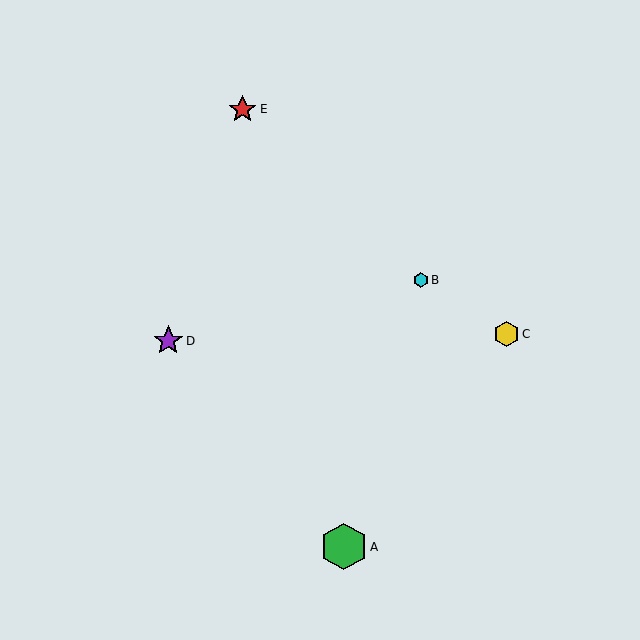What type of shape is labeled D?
Shape D is a purple star.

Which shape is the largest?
The green hexagon (labeled A) is the largest.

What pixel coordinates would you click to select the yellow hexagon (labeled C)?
Click at (506, 334) to select the yellow hexagon C.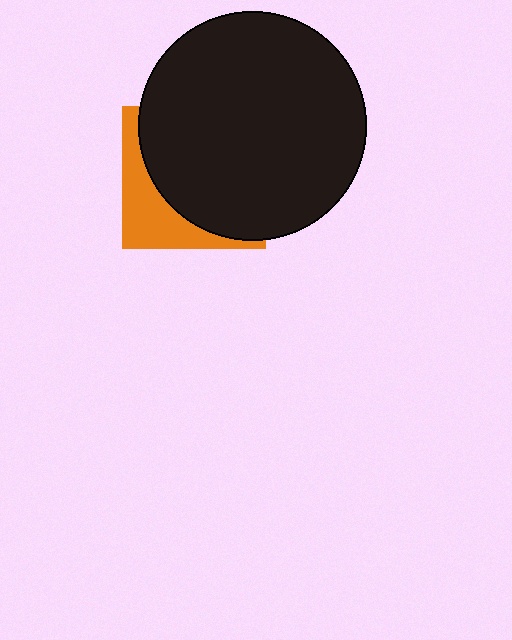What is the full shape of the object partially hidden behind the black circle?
The partially hidden object is an orange square.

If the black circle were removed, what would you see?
You would see the complete orange square.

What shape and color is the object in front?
The object in front is a black circle.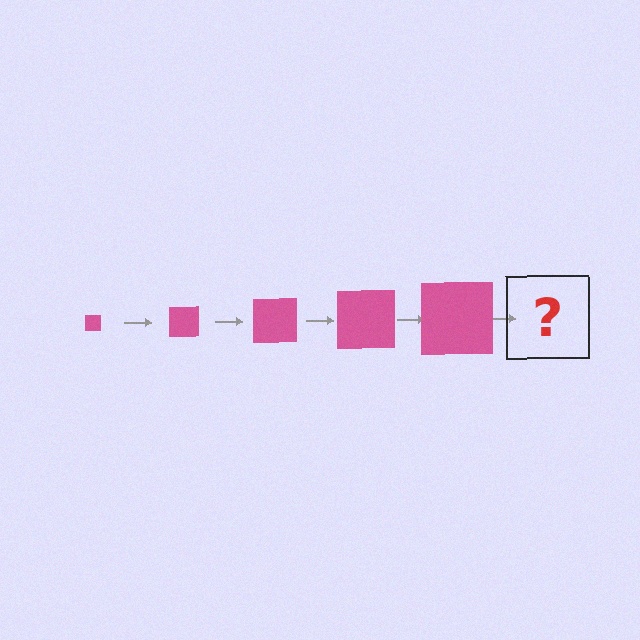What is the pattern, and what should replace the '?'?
The pattern is that the square gets progressively larger each step. The '?' should be a pink square, larger than the previous one.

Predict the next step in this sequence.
The next step is a pink square, larger than the previous one.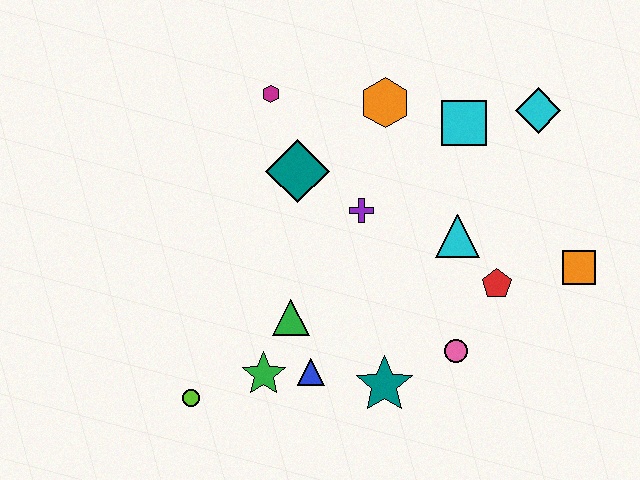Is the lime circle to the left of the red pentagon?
Yes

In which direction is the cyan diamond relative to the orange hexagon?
The cyan diamond is to the right of the orange hexagon.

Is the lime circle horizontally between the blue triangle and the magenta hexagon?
No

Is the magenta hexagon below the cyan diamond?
No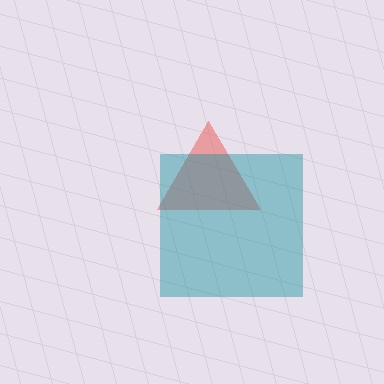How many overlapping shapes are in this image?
There are 2 overlapping shapes in the image.